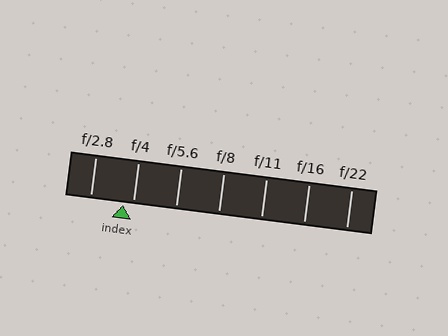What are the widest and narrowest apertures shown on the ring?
The widest aperture shown is f/2.8 and the narrowest is f/22.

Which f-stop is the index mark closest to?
The index mark is closest to f/4.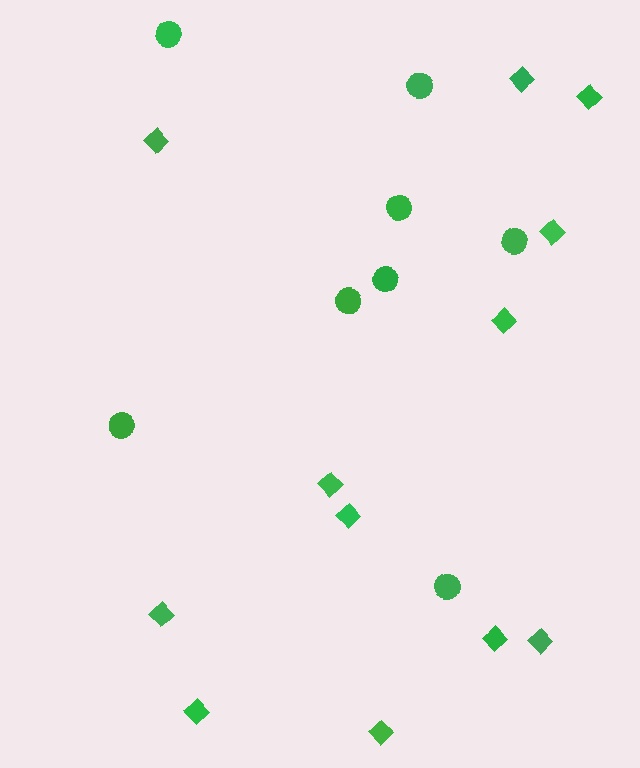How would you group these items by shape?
There are 2 groups: one group of diamonds (12) and one group of circles (8).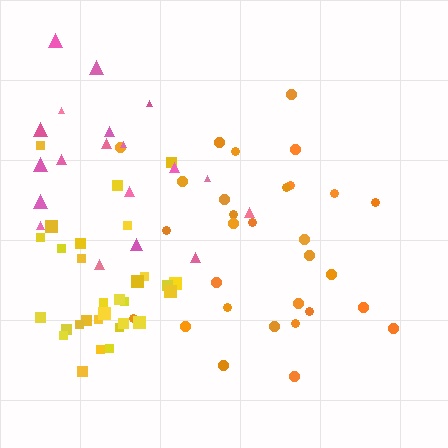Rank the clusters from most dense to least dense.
yellow, orange, pink.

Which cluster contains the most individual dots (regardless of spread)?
Orange (30).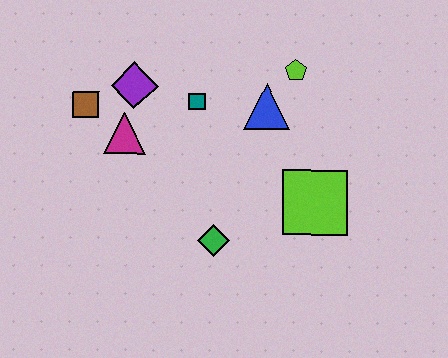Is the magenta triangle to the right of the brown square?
Yes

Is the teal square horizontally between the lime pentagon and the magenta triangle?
Yes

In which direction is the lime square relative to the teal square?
The lime square is to the right of the teal square.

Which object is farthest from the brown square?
The lime square is farthest from the brown square.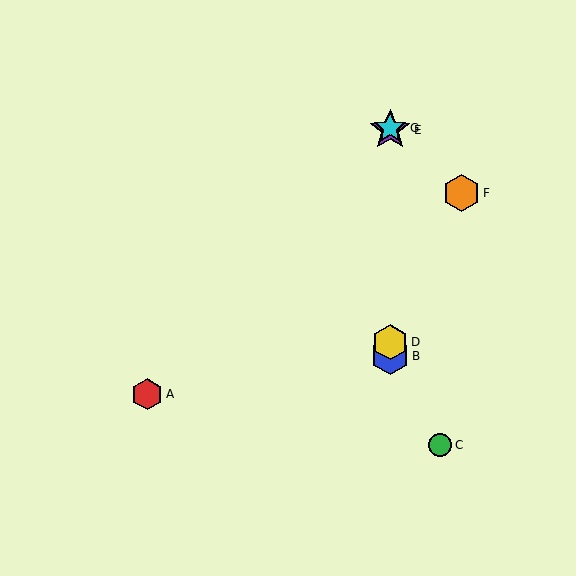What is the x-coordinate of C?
Object C is at x≈440.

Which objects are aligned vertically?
Objects B, D, E, G are aligned vertically.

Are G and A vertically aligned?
No, G is at x≈390 and A is at x≈147.